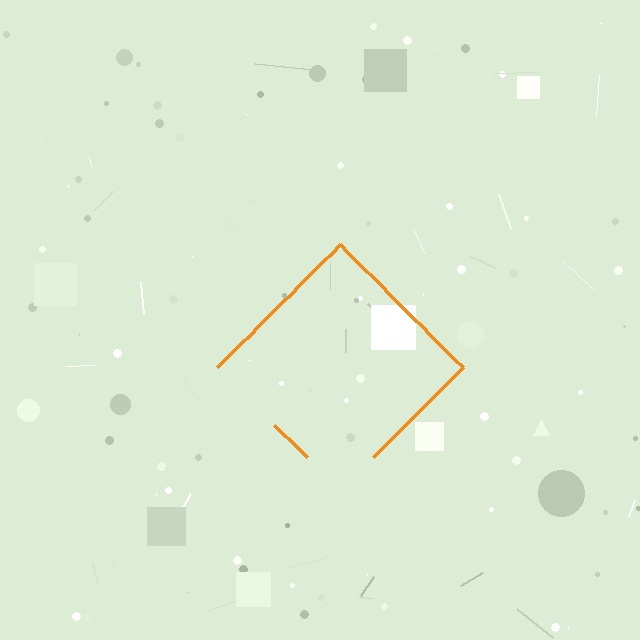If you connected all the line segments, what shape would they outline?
They would outline a diamond.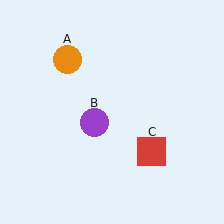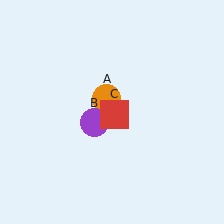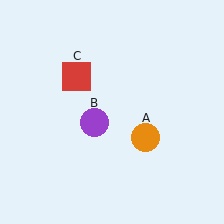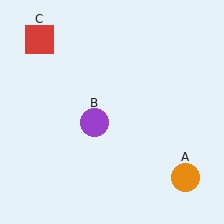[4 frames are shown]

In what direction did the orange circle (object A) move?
The orange circle (object A) moved down and to the right.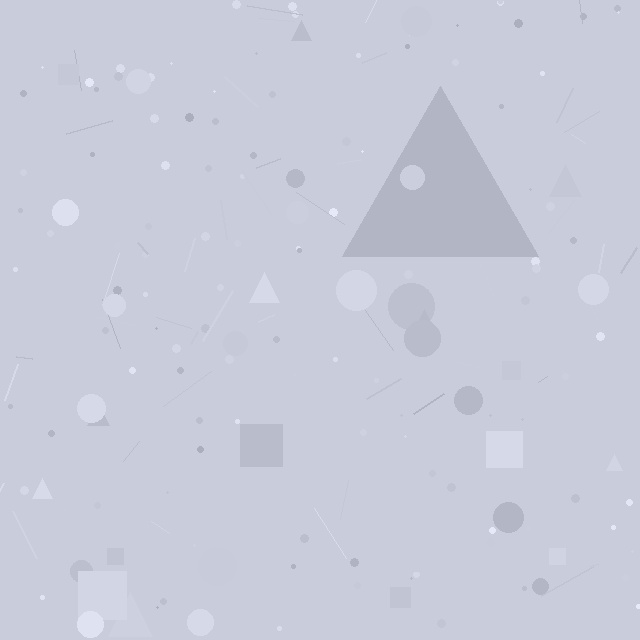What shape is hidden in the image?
A triangle is hidden in the image.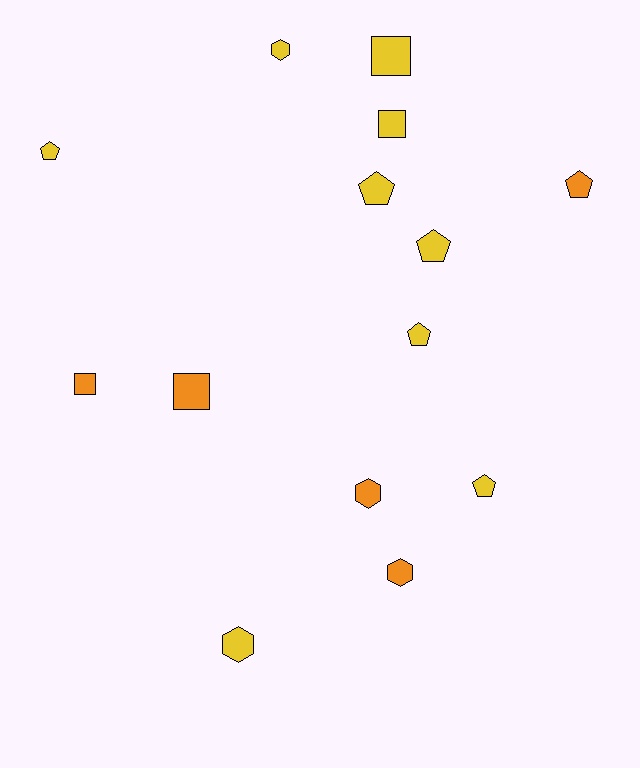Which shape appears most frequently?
Pentagon, with 6 objects.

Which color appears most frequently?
Yellow, with 9 objects.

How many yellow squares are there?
There are 2 yellow squares.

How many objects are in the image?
There are 14 objects.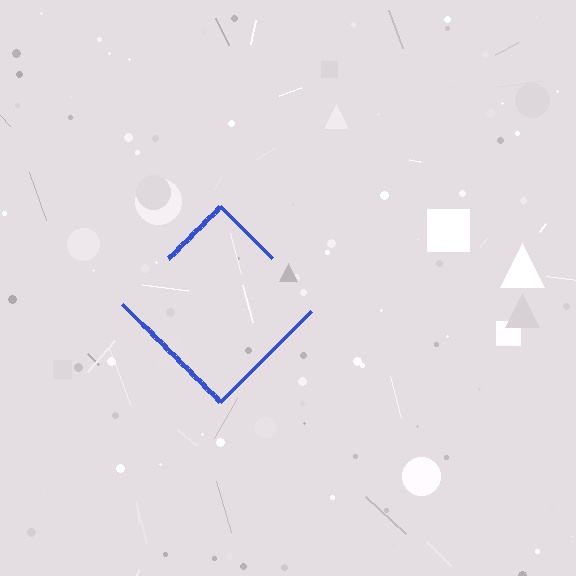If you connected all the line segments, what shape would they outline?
They would outline a diamond.